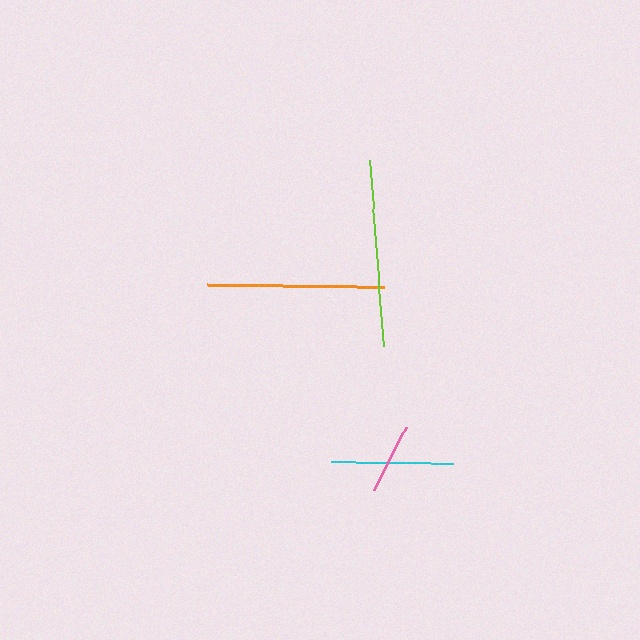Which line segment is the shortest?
The pink line is the shortest at approximately 70 pixels.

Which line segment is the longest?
The lime line is the longest at approximately 186 pixels.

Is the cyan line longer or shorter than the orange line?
The orange line is longer than the cyan line.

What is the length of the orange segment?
The orange segment is approximately 177 pixels long.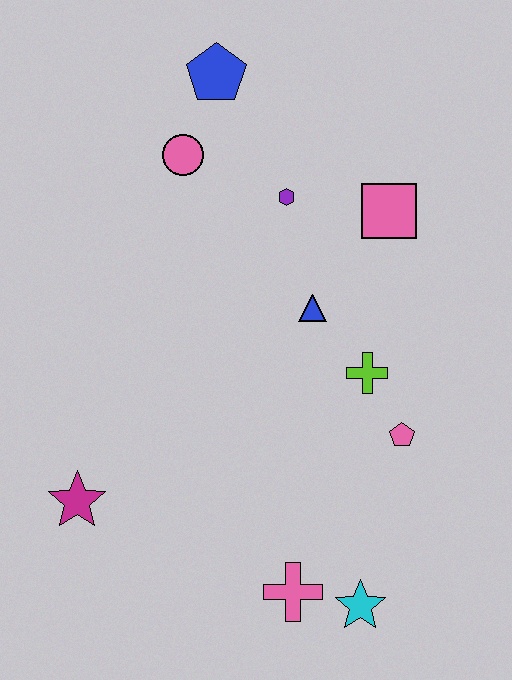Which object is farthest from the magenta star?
The blue pentagon is farthest from the magenta star.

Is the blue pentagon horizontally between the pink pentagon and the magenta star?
Yes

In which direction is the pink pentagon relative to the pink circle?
The pink pentagon is below the pink circle.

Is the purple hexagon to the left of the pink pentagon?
Yes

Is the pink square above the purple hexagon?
No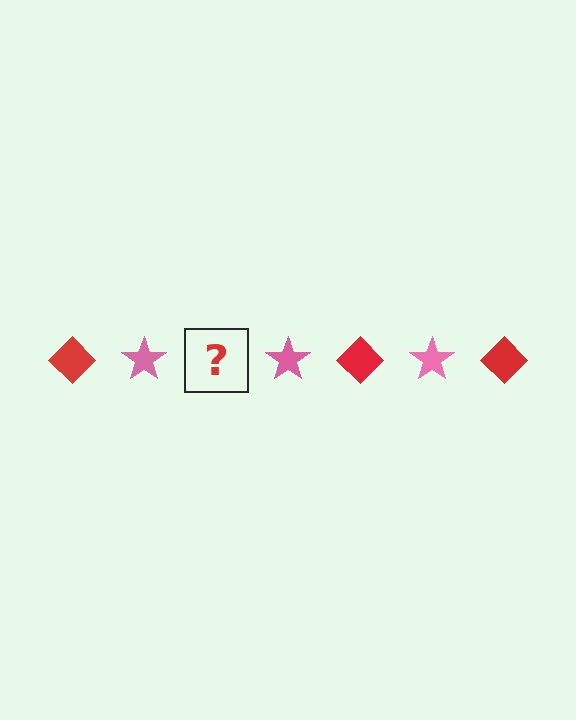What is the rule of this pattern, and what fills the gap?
The rule is that the pattern alternates between red diamond and pink star. The gap should be filled with a red diamond.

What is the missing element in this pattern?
The missing element is a red diamond.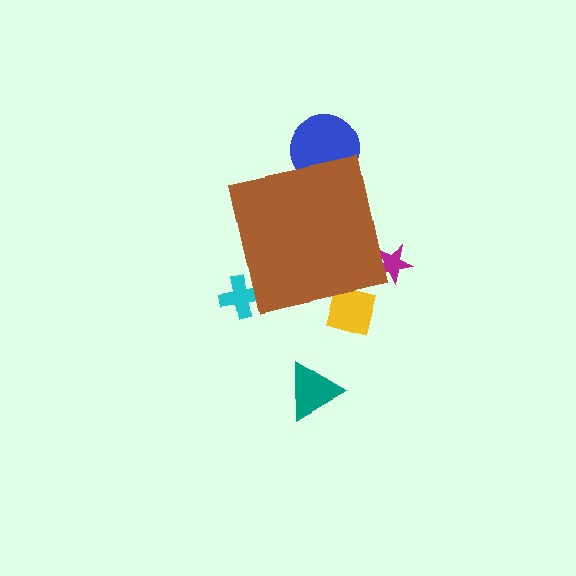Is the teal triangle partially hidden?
No, the teal triangle is fully visible.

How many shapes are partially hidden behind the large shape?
4 shapes are partially hidden.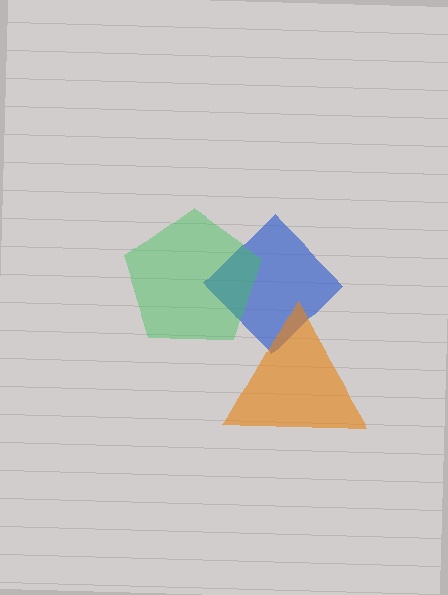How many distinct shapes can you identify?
There are 3 distinct shapes: a blue diamond, a green pentagon, an orange triangle.